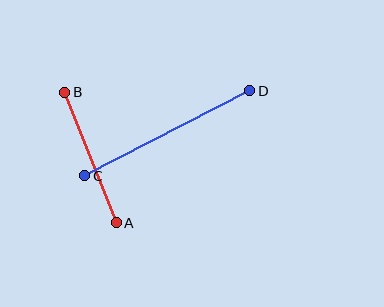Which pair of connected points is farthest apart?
Points C and D are farthest apart.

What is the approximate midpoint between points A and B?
The midpoint is at approximately (90, 158) pixels.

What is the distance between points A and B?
The distance is approximately 141 pixels.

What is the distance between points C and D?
The distance is approximately 185 pixels.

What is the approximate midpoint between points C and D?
The midpoint is at approximately (167, 133) pixels.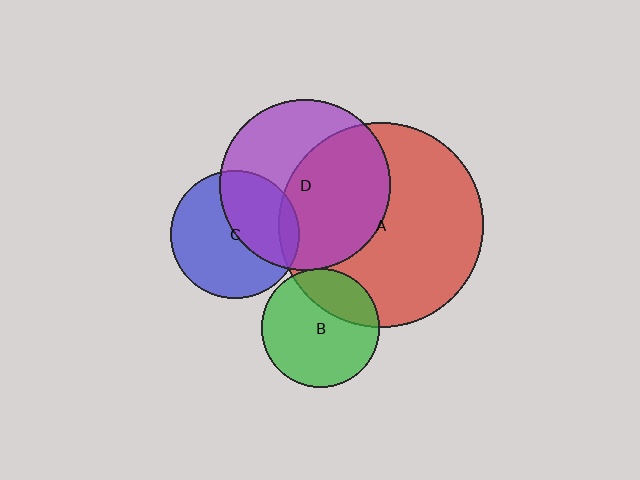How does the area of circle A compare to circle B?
Approximately 3.0 times.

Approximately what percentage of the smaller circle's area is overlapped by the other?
Approximately 40%.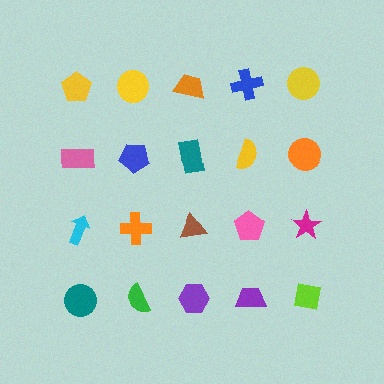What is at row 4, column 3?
A purple hexagon.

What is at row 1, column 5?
A yellow circle.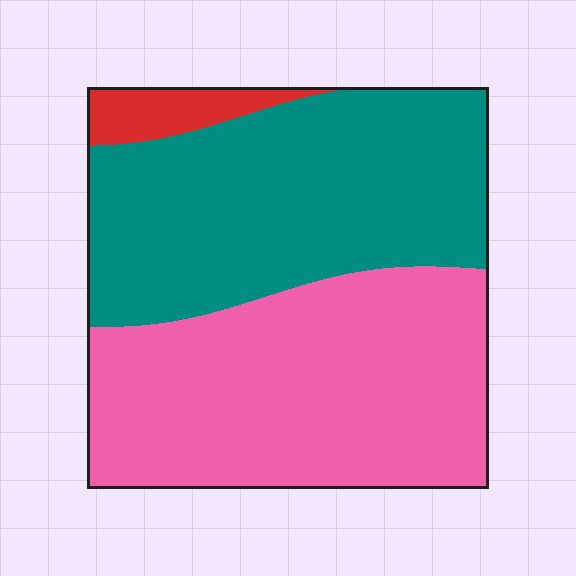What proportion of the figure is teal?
Teal covers about 45% of the figure.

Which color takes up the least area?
Red, at roughly 5%.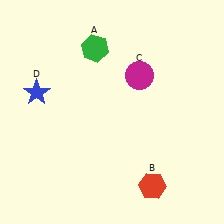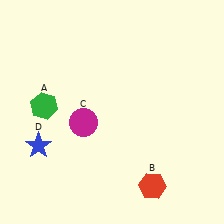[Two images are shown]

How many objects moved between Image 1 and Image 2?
3 objects moved between the two images.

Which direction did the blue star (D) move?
The blue star (D) moved down.